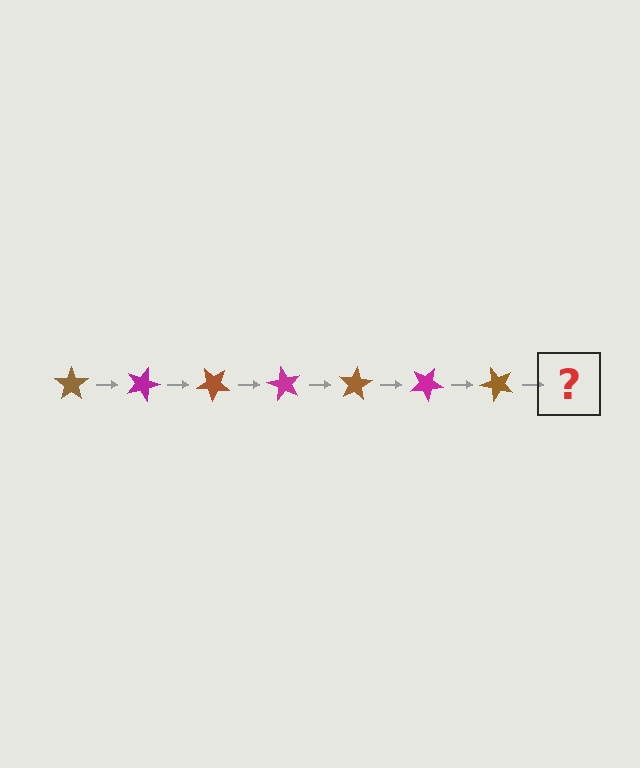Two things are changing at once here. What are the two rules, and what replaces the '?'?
The two rules are that it rotates 20 degrees each step and the color cycles through brown and magenta. The '?' should be a magenta star, rotated 140 degrees from the start.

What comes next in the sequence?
The next element should be a magenta star, rotated 140 degrees from the start.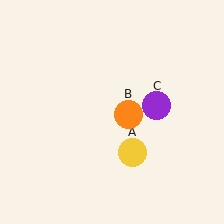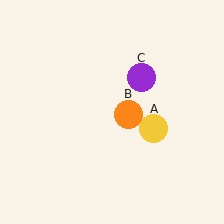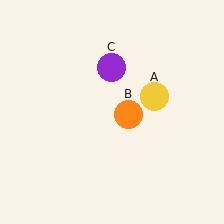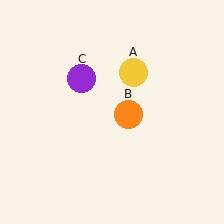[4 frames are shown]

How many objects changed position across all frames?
2 objects changed position: yellow circle (object A), purple circle (object C).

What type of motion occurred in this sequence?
The yellow circle (object A), purple circle (object C) rotated counterclockwise around the center of the scene.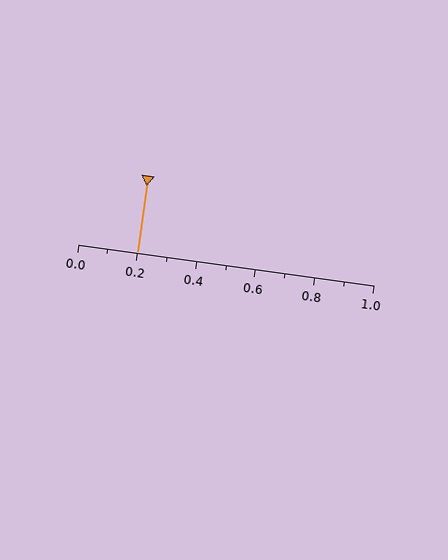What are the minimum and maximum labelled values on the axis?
The axis runs from 0.0 to 1.0.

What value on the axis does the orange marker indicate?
The marker indicates approximately 0.2.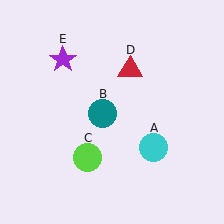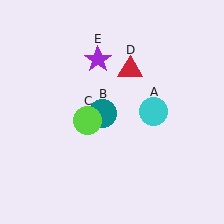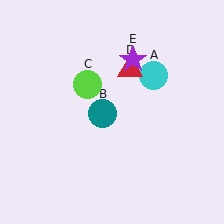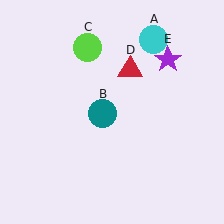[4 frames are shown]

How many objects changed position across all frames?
3 objects changed position: cyan circle (object A), lime circle (object C), purple star (object E).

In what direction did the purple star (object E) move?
The purple star (object E) moved right.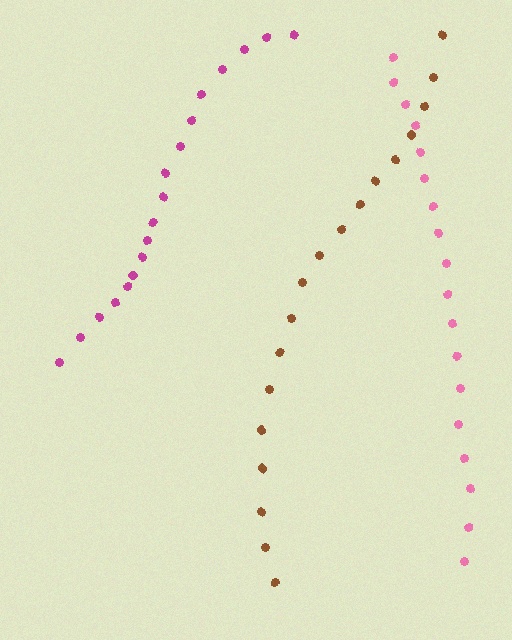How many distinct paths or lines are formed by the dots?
There are 3 distinct paths.